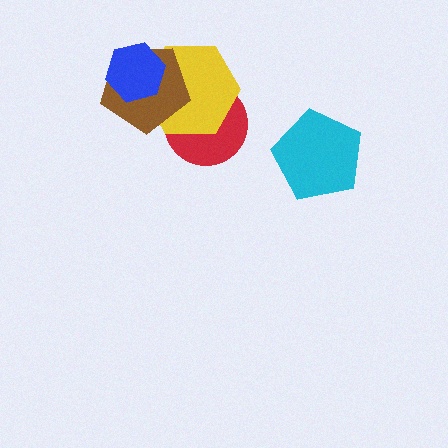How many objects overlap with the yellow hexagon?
3 objects overlap with the yellow hexagon.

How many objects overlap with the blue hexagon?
2 objects overlap with the blue hexagon.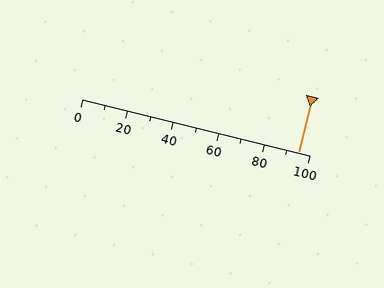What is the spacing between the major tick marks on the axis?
The major ticks are spaced 20 apart.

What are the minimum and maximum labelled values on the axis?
The axis runs from 0 to 100.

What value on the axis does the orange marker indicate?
The marker indicates approximately 95.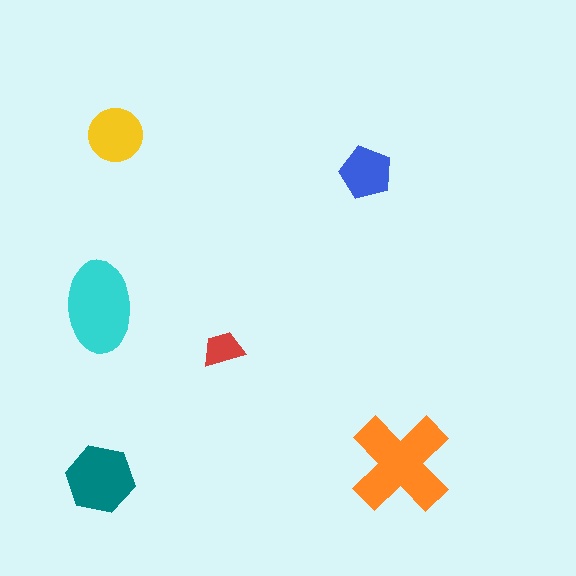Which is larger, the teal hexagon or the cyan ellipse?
The cyan ellipse.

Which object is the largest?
The orange cross.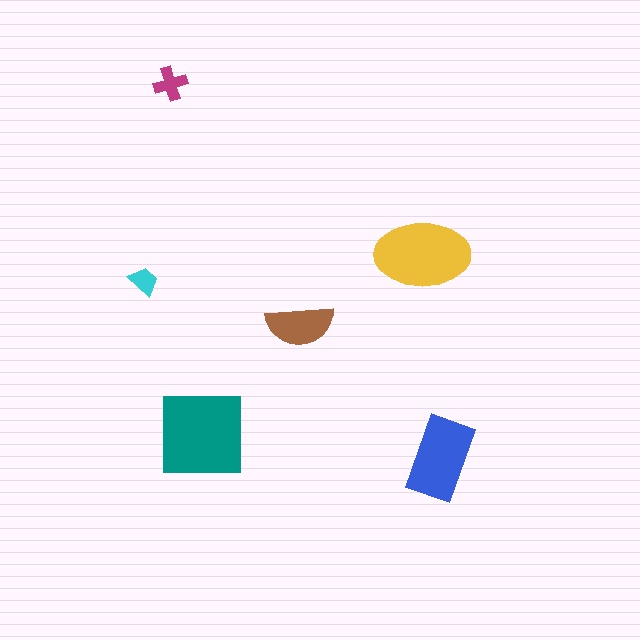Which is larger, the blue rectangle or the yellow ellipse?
The yellow ellipse.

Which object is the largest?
The teal square.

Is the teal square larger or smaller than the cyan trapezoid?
Larger.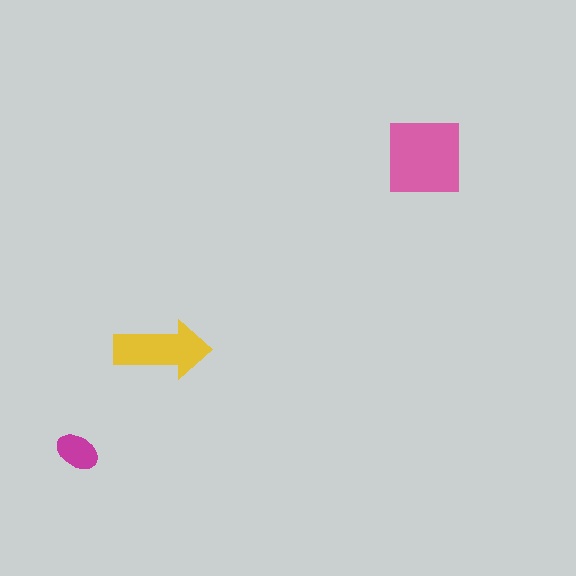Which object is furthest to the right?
The pink square is rightmost.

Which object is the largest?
The pink square.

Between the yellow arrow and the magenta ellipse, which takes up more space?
The yellow arrow.